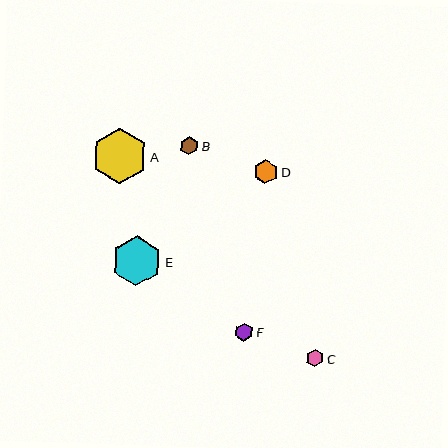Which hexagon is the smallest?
Hexagon C is the smallest with a size of approximately 18 pixels.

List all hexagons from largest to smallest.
From largest to smallest: A, E, D, B, F, C.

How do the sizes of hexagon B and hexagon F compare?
Hexagon B and hexagon F are approximately the same size.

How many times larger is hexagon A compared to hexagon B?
Hexagon A is approximately 3.0 times the size of hexagon B.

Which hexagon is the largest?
Hexagon A is the largest with a size of approximately 56 pixels.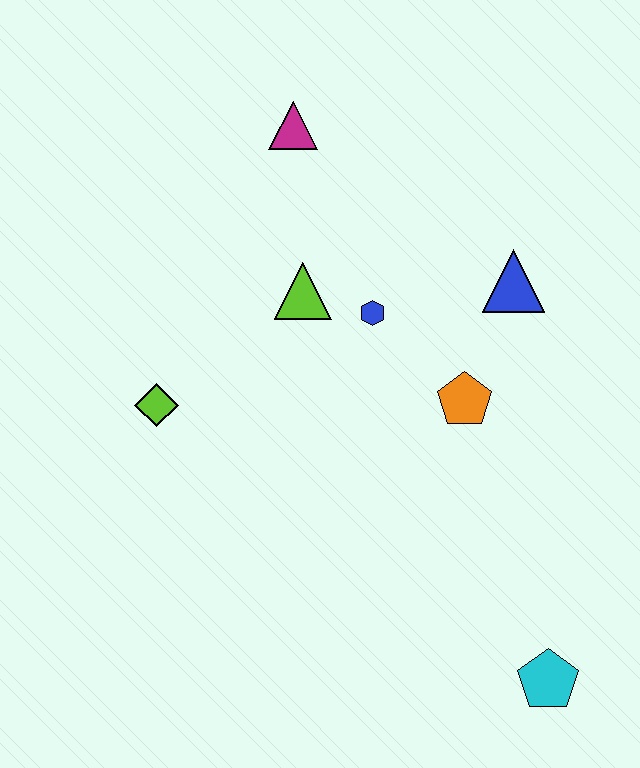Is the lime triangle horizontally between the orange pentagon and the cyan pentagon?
No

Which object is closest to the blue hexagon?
The lime triangle is closest to the blue hexagon.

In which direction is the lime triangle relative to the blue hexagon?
The lime triangle is to the left of the blue hexagon.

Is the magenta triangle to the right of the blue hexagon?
No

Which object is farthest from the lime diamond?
The cyan pentagon is farthest from the lime diamond.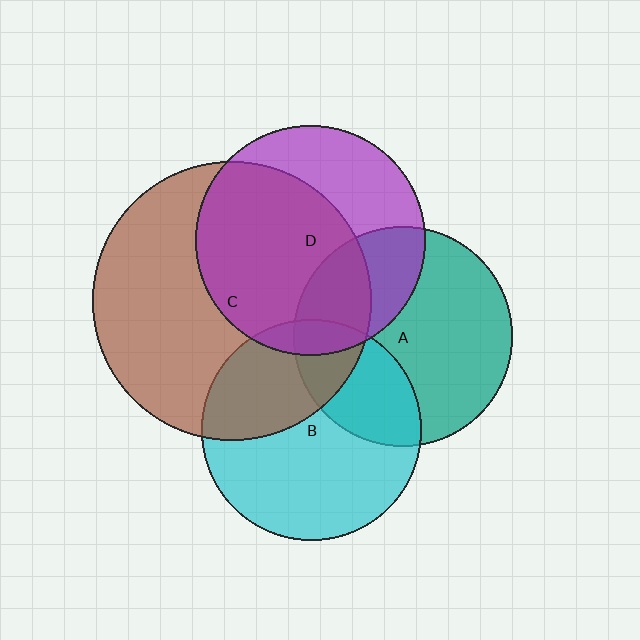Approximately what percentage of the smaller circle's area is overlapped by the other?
Approximately 65%.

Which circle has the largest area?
Circle C (brown).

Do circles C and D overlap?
Yes.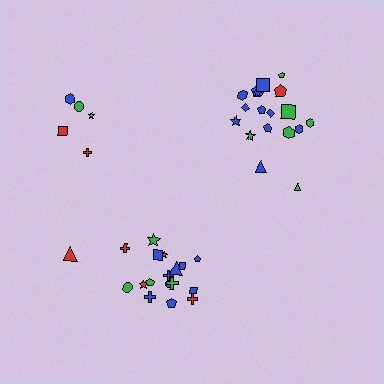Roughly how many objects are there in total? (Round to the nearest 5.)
Roughly 40 objects in total.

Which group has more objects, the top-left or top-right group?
The top-right group.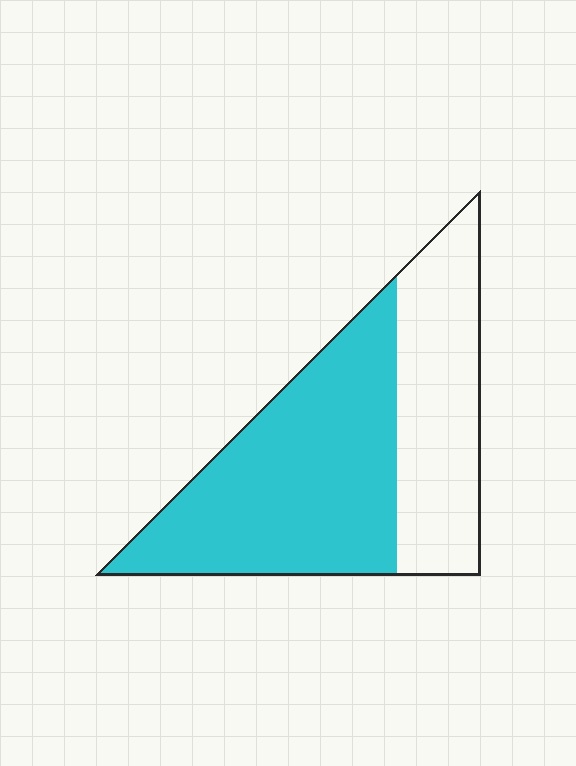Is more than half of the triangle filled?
Yes.